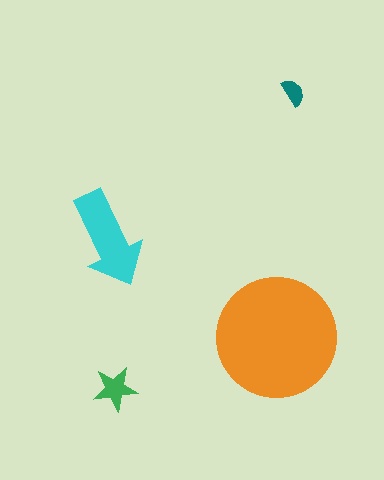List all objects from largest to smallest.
The orange circle, the cyan arrow, the green star, the teal semicircle.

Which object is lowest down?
The green star is bottommost.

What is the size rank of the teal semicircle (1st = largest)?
4th.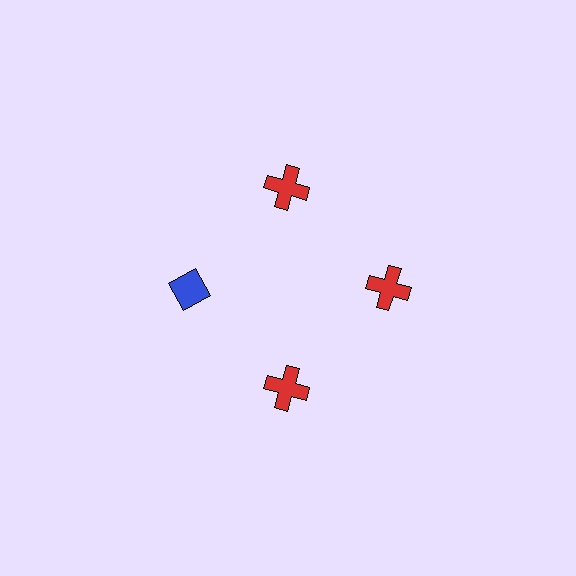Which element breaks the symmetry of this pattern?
The blue diamond at roughly the 9 o'clock position breaks the symmetry. All other shapes are red crosses.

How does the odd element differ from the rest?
It differs in both color (blue instead of red) and shape (diamond instead of cross).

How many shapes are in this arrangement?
There are 4 shapes arranged in a ring pattern.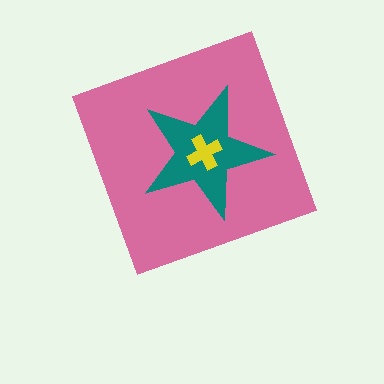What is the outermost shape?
The pink diamond.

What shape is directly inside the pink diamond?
The teal star.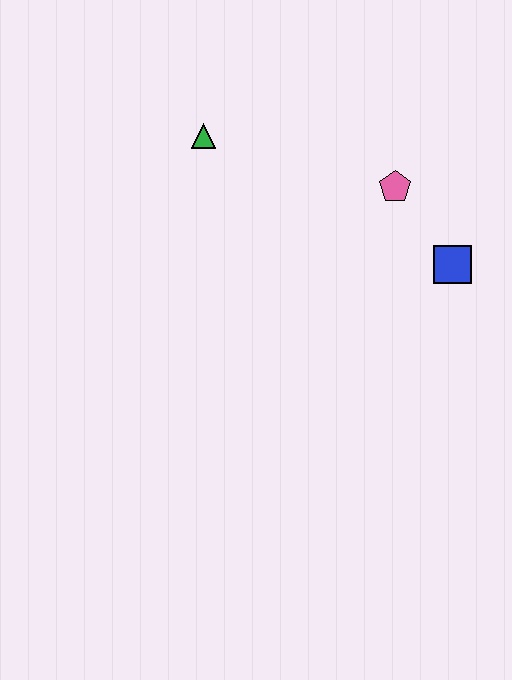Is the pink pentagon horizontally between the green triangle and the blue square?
Yes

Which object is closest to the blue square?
The pink pentagon is closest to the blue square.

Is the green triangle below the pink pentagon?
No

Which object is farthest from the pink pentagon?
The green triangle is farthest from the pink pentagon.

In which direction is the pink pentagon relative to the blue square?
The pink pentagon is above the blue square.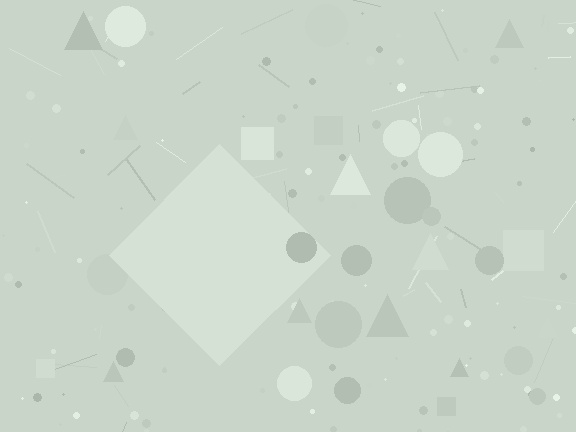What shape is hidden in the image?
A diamond is hidden in the image.